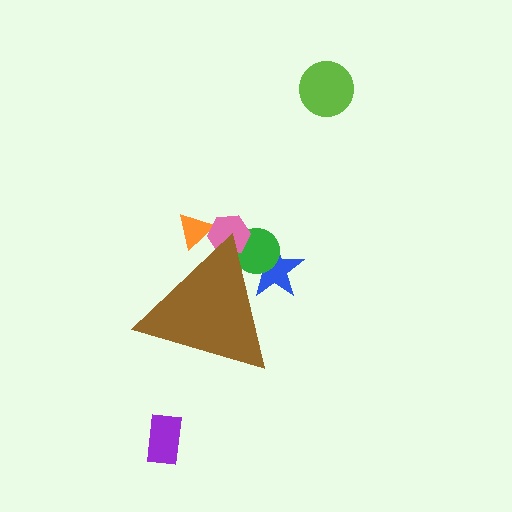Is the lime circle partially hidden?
No, the lime circle is fully visible.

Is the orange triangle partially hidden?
Yes, the orange triangle is partially hidden behind the brown triangle.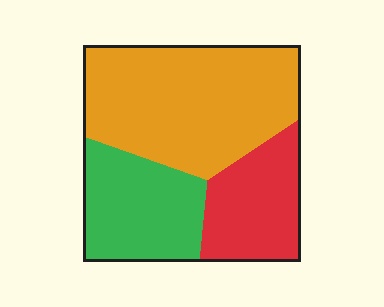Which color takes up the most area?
Orange, at roughly 50%.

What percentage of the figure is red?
Red covers about 25% of the figure.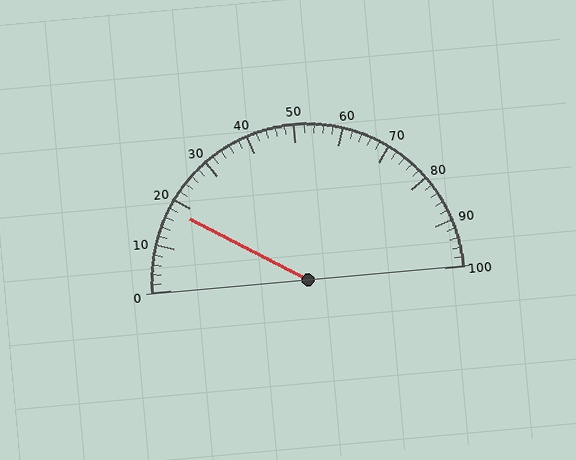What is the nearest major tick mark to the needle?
The nearest major tick mark is 20.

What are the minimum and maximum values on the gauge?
The gauge ranges from 0 to 100.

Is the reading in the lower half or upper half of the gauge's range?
The reading is in the lower half of the range (0 to 100).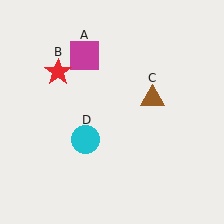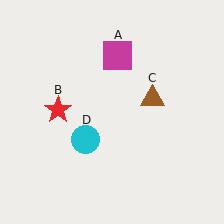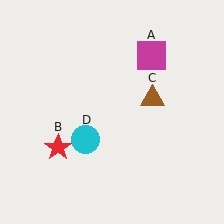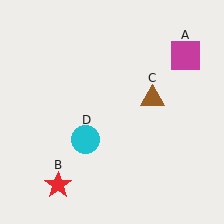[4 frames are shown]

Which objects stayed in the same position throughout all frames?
Brown triangle (object C) and cyan circle (object D) remained stationary.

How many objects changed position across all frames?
2 objects changed position: magenta square (object A), red star (object B).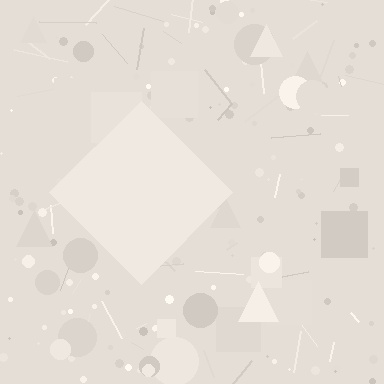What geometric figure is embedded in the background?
A diamond is embedded in the background.